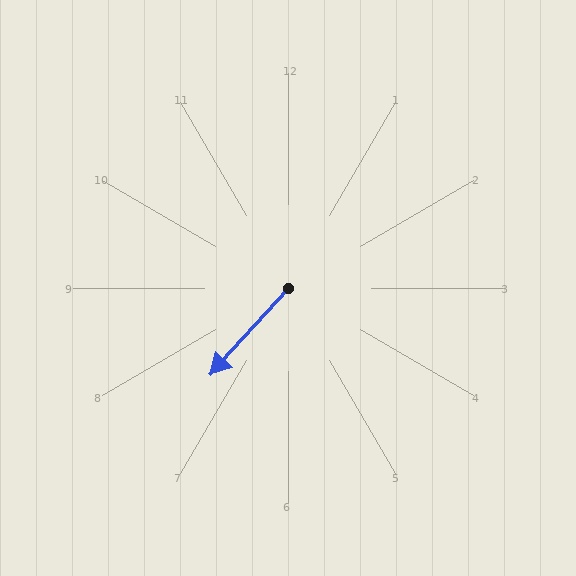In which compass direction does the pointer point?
Southwest.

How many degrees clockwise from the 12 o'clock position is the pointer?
Approximately 222 degrees.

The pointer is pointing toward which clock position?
Roughly 7 o'clock.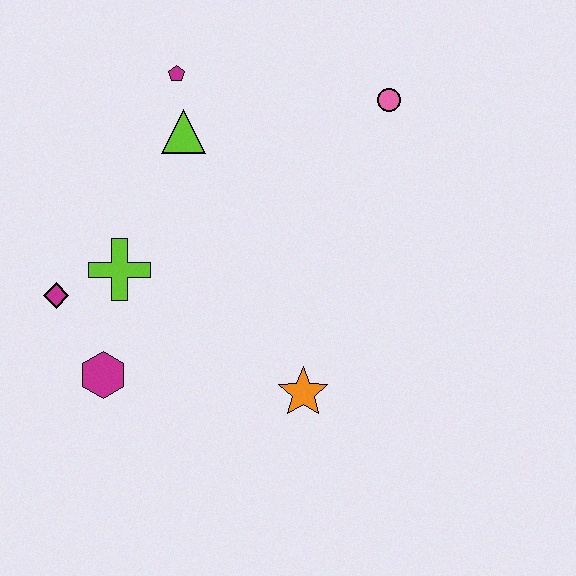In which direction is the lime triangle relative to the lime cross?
The lime triangle is above the lime cross.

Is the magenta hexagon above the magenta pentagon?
No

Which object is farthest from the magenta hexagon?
The pink circle is farthest from the magenta hexagon.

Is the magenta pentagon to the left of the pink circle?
Yes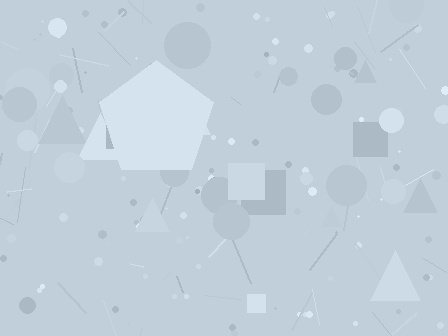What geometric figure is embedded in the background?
A pentagon is embedded in the background.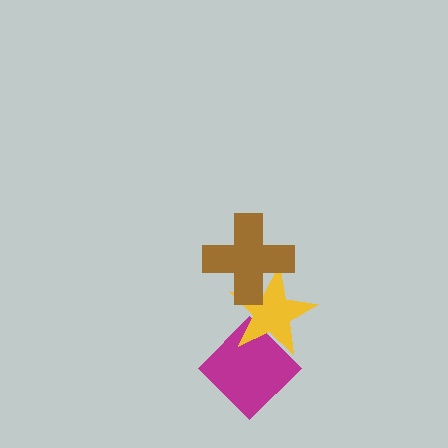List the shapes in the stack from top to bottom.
From top to bottom: the brown cross, the yellow star, the magenta diamond.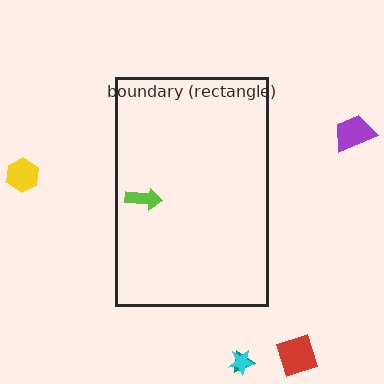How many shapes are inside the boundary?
1 inside, 5 outside.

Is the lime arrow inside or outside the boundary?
Inside.